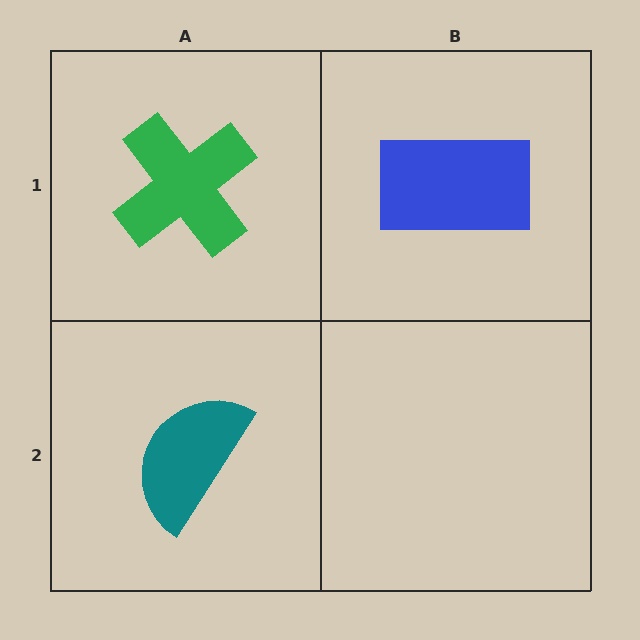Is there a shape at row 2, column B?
No, that cell is empty.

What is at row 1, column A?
A green cross.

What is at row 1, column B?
A blue rectangle.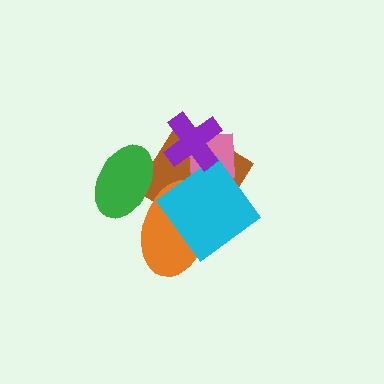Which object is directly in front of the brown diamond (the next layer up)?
The pink square is directly in front of the brown diamond.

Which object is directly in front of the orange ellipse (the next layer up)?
The cyan diamond is directly in front of the orange ellipse.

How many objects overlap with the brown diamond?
5 objects overlap with the brown diamond.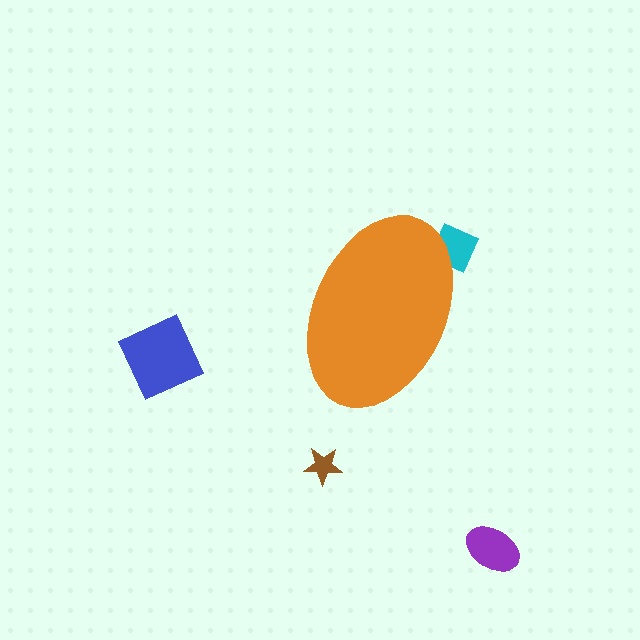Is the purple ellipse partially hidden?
No, the purple ellipse is fully visible.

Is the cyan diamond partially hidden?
Yes, the cyan diamond is partially hidden behind the orange ellipse.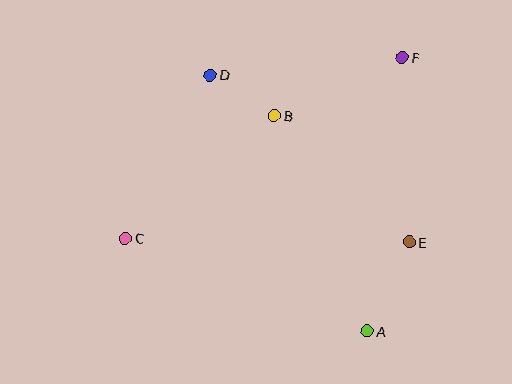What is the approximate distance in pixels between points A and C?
The distance between A and C is approximately 259 pixels.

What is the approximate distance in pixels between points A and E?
The distance between A and E is approximately 98 pixels.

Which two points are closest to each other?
Points B and D are closest to each other.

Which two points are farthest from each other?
Points C and F are farthest from each other.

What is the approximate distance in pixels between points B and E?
The distance between B and E is approximately 185 pixels.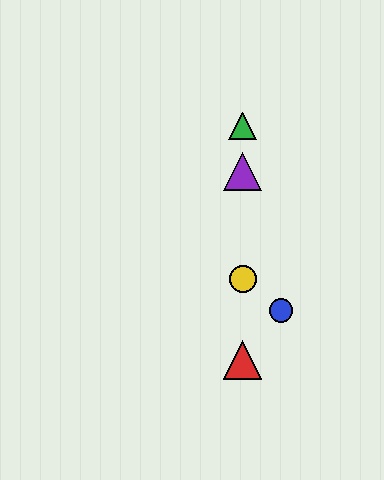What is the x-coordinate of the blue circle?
The blue circle is at x≈281.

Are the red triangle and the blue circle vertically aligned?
No, the red triangle is at x≈243 and the blue circle is at x≈281.